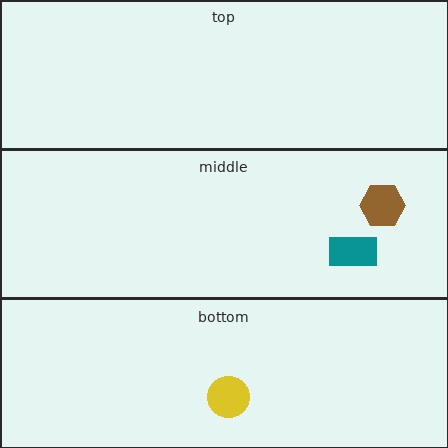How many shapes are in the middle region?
2.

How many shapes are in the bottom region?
1.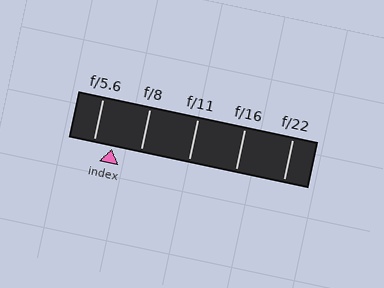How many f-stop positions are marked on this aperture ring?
There are 5 f-stop positions marked.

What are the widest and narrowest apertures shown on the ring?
The widest aperture shown is f/5.6 and the narrowest is f/22.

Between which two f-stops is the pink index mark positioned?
The index mark is between f/5.6 and f/8.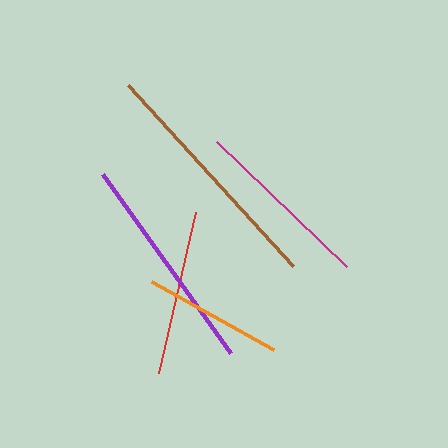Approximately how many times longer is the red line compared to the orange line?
The red line is approximately 1.2 times the length of the orange line.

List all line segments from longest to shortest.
From longest to shortest: brown, purple, magenta, red, orange.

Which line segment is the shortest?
The orange line is the shortest at approximately 140 pixels.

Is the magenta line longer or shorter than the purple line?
The purple line is longer than the magenta line.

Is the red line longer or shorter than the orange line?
The red line is longer than the orange line.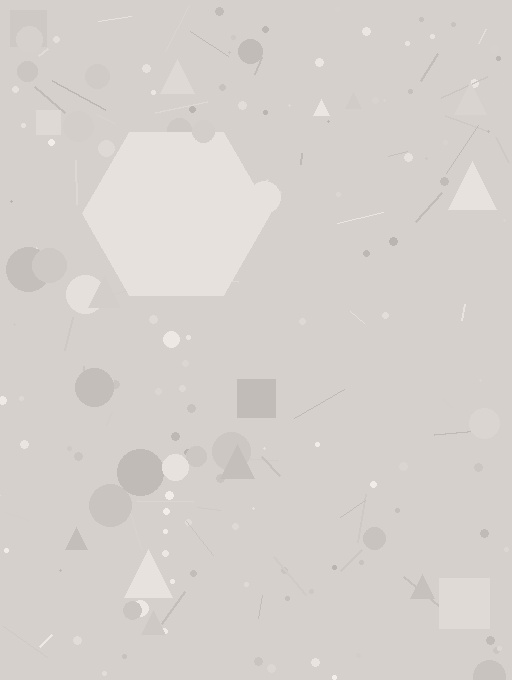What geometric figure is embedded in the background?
A hexagon is embedded in the background.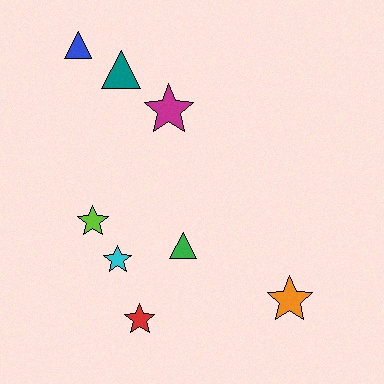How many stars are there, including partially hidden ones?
There are 5 stars.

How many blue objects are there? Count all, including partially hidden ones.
There is 1 blue object.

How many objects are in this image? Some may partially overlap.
There are 8 objects.